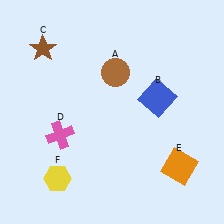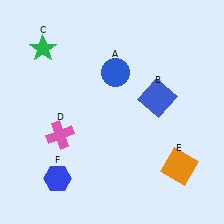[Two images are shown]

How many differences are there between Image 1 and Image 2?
There are 3 differences between the two images.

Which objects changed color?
A changed from brown to blue. C changed from brown to green. F changed from yellow to blue.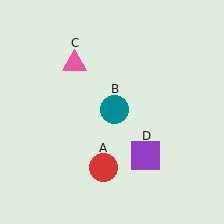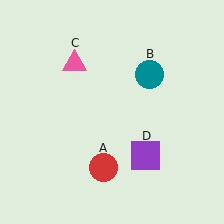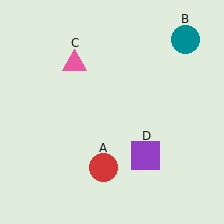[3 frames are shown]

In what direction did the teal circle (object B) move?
The teal circle (object B) moved up and to the right.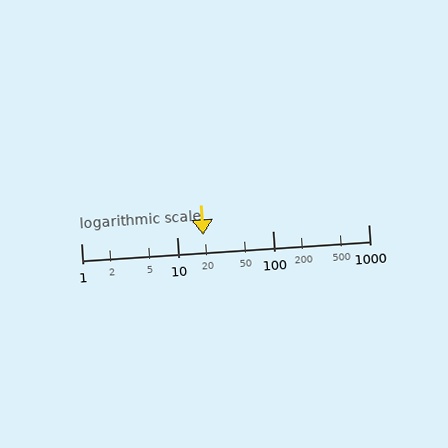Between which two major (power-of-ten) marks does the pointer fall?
The pointer is between 10 and 100.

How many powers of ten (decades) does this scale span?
The scale spans 3 decades, from 1 to 1000.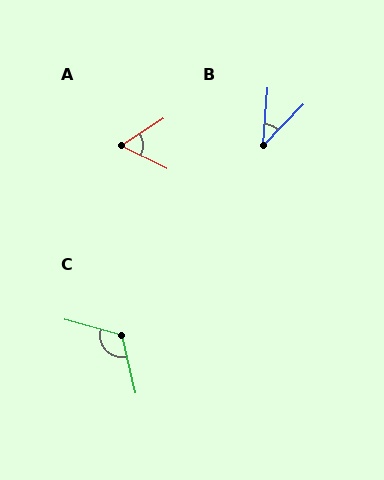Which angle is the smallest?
B, at approximately 40 degrees.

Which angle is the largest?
C, at approximately 119 degrees.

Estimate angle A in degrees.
Approximately 59 degrees.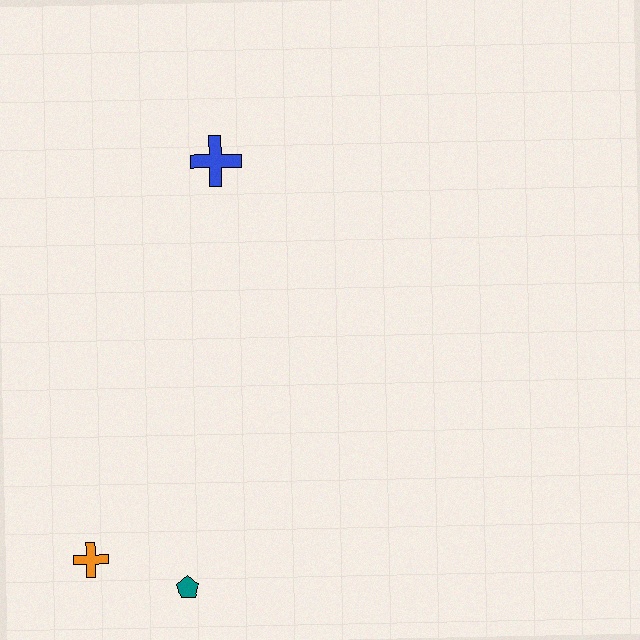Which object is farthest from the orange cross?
The blue cross is farthest from the orange cross.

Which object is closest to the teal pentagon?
The orange cross is closest to the teal pentagon.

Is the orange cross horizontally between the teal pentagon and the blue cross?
No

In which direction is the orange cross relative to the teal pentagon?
The orange cross is to the left of the teal pentagon.